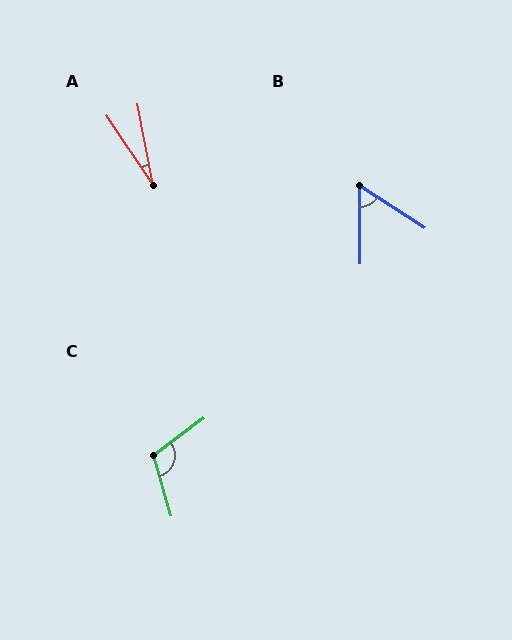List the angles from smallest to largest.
A (23°), B (57°), C (111°).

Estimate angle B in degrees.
Approximately 57 degrees.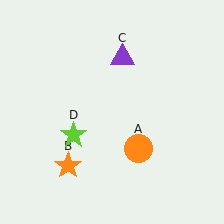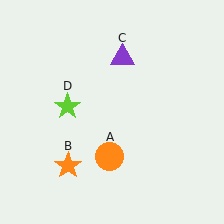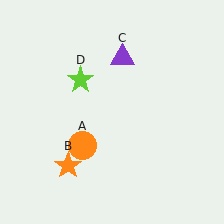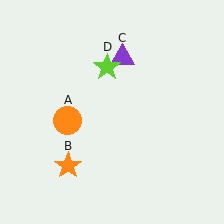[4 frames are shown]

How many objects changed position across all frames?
2 objects changed position: orange circle (object A), lime star (object D).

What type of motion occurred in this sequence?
The orange circle (object A), lime star (object D) rotated clockwise around the center of the scene.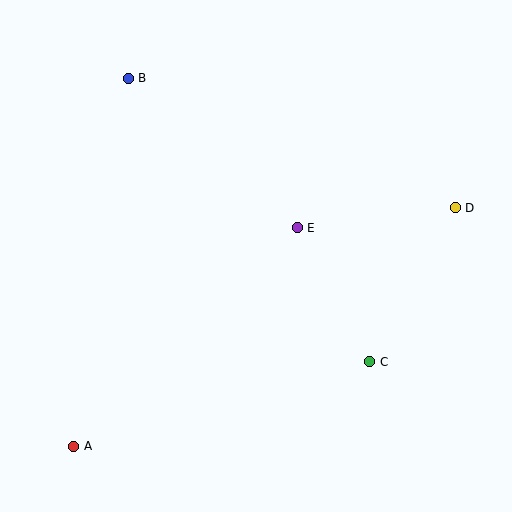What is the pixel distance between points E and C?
The distance between E and C is 152 pixels.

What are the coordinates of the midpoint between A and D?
The midpoint between A and D is at (265, 327).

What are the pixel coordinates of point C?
Point C is at (370, 362).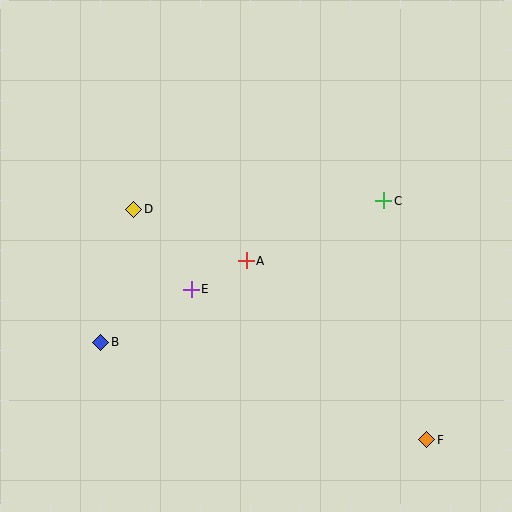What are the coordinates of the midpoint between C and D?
The midpoint between C and D is at (259, 205).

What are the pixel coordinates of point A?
Point A is at (246, 261).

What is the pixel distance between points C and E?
The distance between C and E is 211 pixels.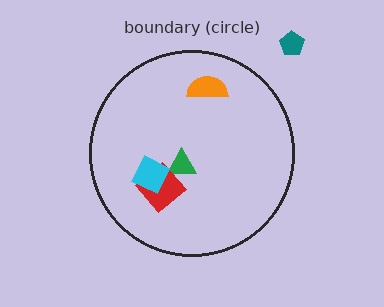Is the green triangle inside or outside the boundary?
Inside.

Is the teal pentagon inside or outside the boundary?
Outside.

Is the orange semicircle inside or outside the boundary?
Inside.